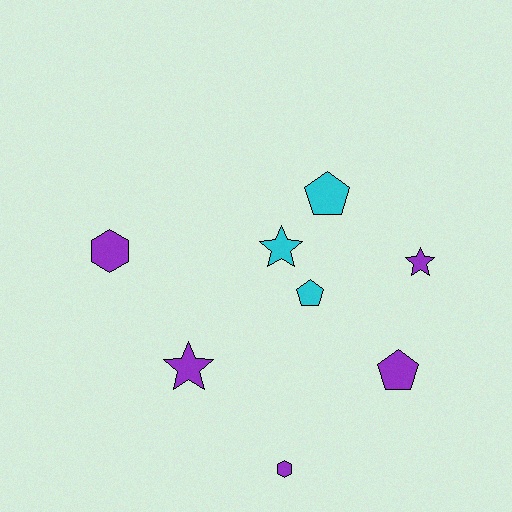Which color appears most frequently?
Purple, with 5 objects.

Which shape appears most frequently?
Star, with 3 objects.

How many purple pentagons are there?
There is 1 purple pentagon.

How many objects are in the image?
There are 8 objects.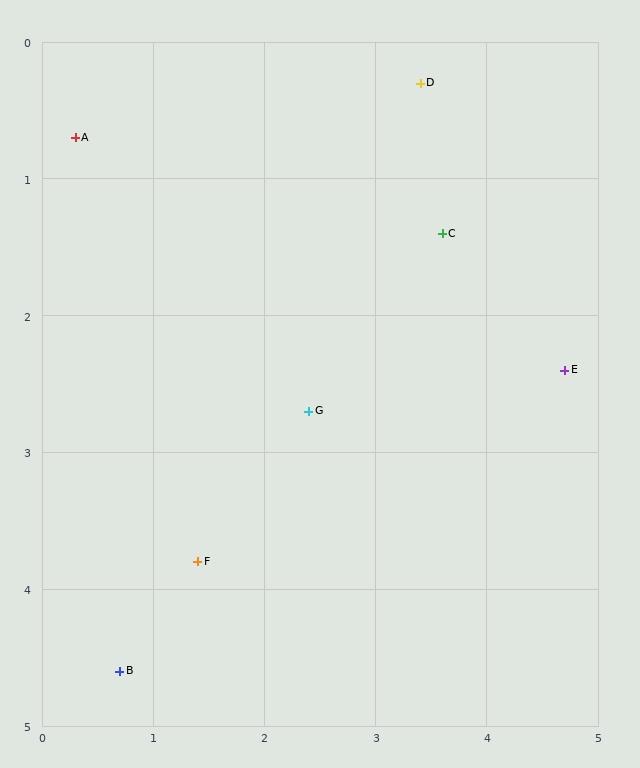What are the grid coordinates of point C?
Point C is at approximately (3.6, 1.4).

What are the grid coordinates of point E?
Point E is at approximately (4.7, 2.4).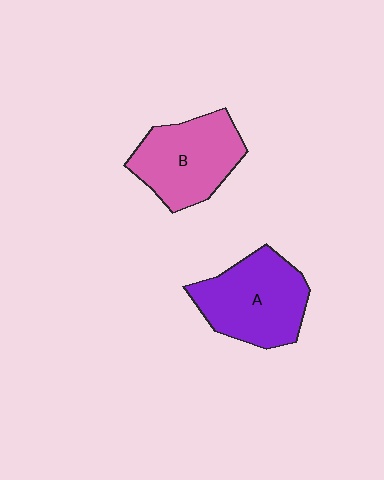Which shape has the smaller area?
Shape B (pink).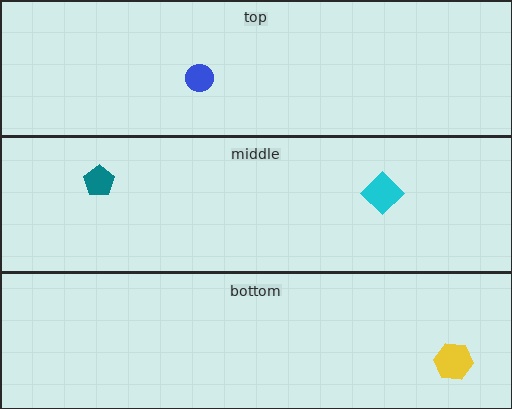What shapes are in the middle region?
The teal pentagon, the cyan diamond.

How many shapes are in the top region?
1.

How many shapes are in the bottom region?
1.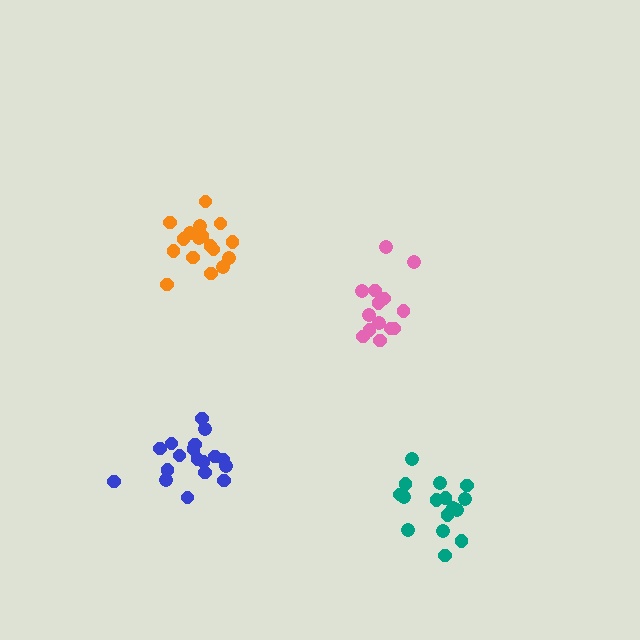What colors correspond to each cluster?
The clusters are colored: pink, teal, blue, orange.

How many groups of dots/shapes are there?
There are 4 groups.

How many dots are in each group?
Group 1: 14 dots, Group 2: 16 dots, Group 3: 18 dots, Group 4: 17 dots (65 total).